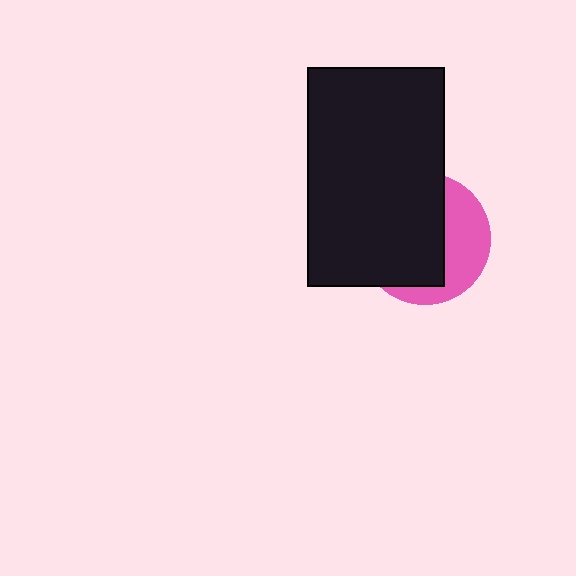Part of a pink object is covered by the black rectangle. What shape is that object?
It is a circle.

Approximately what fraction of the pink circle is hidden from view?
Roughly 63% of the pink circle is hidden behind the black rectangle.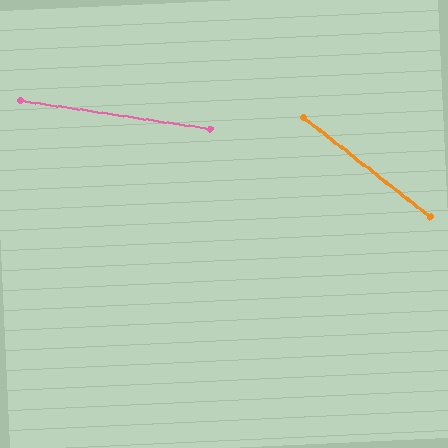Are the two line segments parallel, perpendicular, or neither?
Neither parallel nor perpendicular — they differ by about 30°.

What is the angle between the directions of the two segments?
Approximately 30 degrees.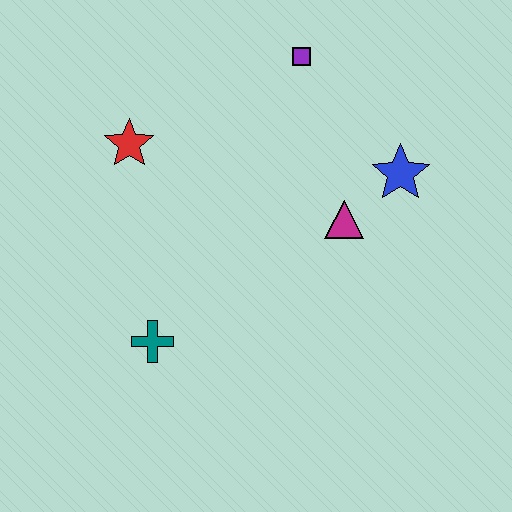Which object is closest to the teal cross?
The red star is closest to the teal cross.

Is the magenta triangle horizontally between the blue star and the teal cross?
Yes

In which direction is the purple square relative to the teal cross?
The purple square is above the teal cross.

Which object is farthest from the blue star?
The teal cross is farthest from the blue star.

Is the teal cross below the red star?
Yes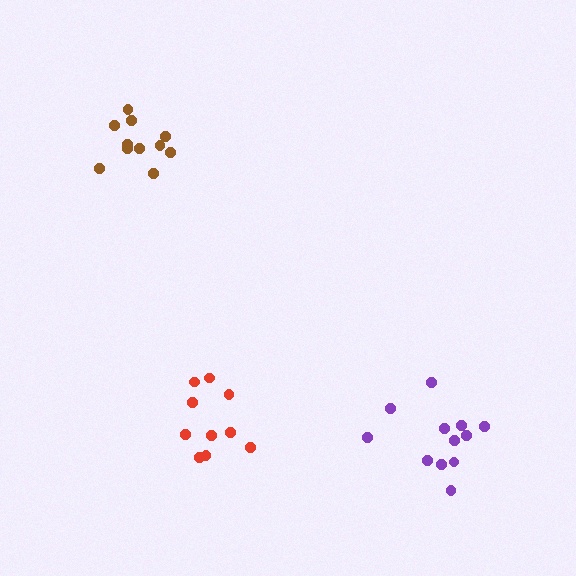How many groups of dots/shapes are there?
There are 3 groups.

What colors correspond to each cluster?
The clusters are colored: purple, red, brown.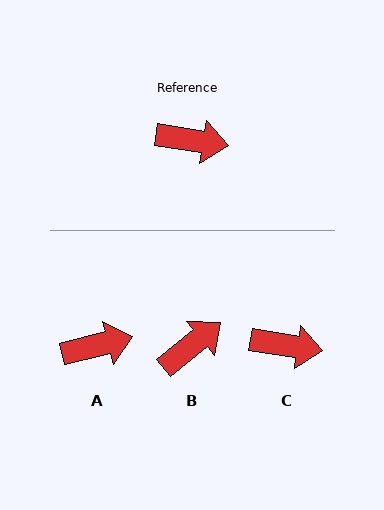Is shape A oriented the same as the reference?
No, it is off by about 23 degrees.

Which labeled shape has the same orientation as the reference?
C.